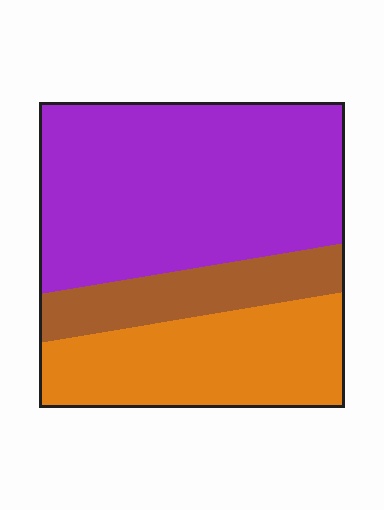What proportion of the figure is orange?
Orange covers about 30% of the figure.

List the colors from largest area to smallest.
From largest to smallest: purple, orange, brown.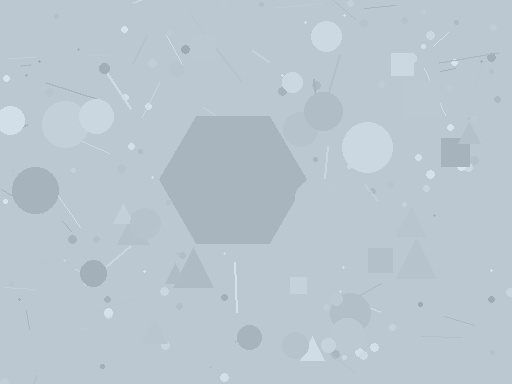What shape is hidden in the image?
A hexagon is hidden in the image.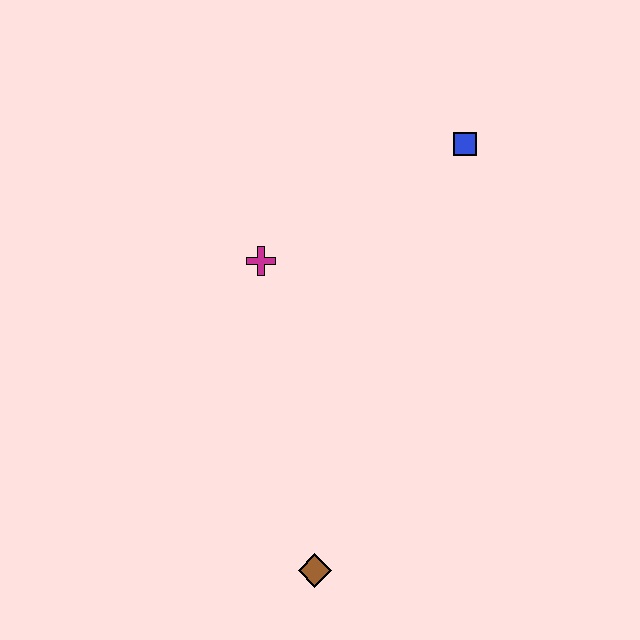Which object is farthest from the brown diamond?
The blue square is farthest from the brown diamond.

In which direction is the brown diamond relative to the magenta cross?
The brown diamond is below the magenta cross.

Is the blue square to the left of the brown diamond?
No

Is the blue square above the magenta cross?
Yes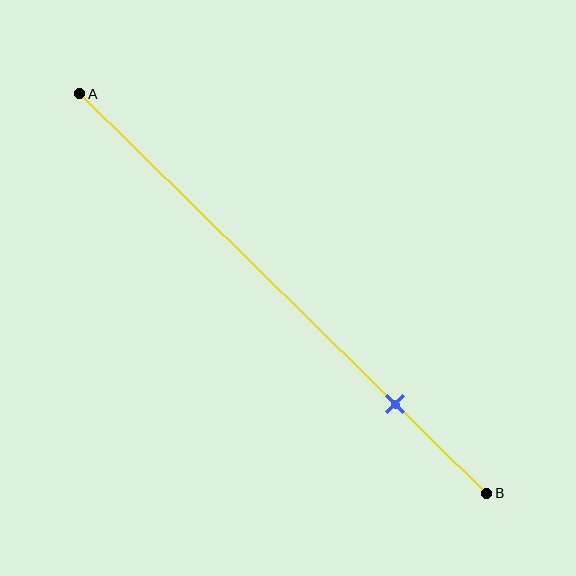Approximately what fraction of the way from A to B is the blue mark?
The blue mark is approximately 80% of the way from A to B.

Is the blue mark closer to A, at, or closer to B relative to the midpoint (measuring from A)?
The blue mark is closer to point B than the midpoint of segment AB.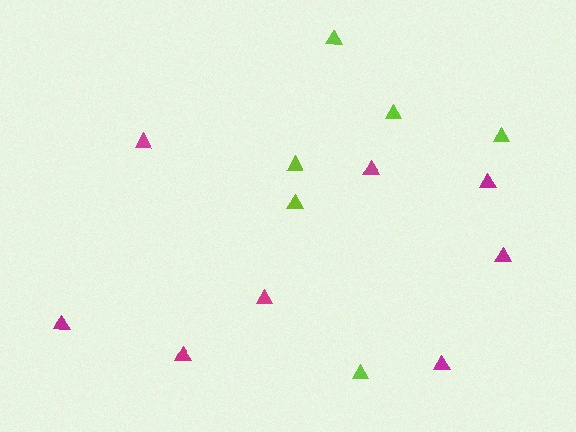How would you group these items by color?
There are 2 groups: one group of lime triangles (6) and one group of magenta triangles (8).